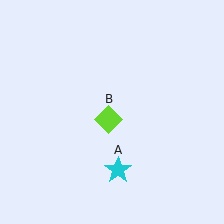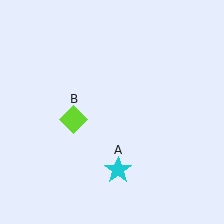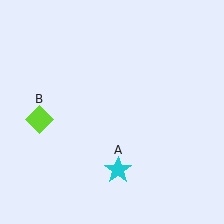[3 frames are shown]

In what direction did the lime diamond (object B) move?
The lime diamond (object B) moved left.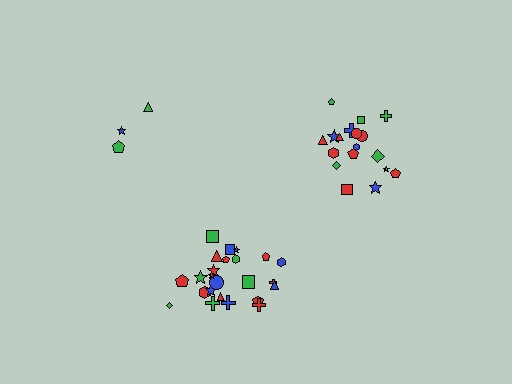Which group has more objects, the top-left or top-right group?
The top-right group.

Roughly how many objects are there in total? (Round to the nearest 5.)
Roughly 45 objects in total.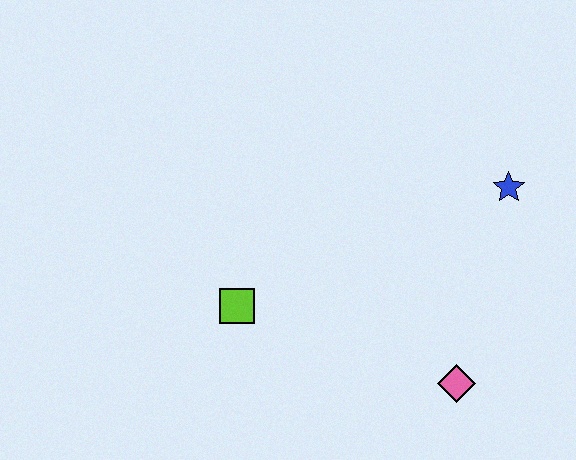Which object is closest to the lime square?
The pink diamond is closest to the lime square.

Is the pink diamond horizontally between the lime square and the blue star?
Yes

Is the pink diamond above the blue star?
No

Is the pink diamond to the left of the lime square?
No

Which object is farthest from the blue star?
The lime square is farthest from the blue star.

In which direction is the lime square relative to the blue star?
The lime square is to the left of the blue star.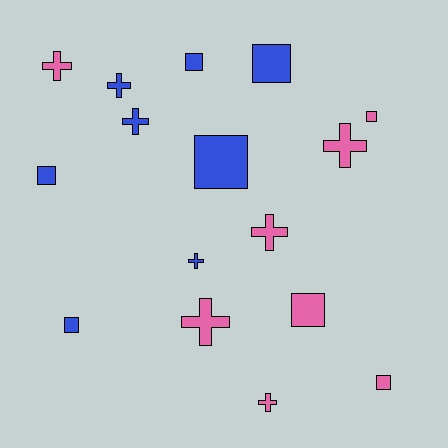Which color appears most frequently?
Blue, with 8 objects.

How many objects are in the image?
There are 16 objects.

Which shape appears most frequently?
Square, with 8 objects.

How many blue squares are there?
There are 5 blue squares.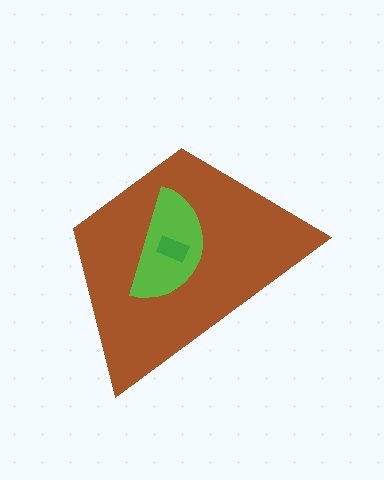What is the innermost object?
The green rectangle.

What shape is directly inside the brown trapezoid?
The lime semicircle.